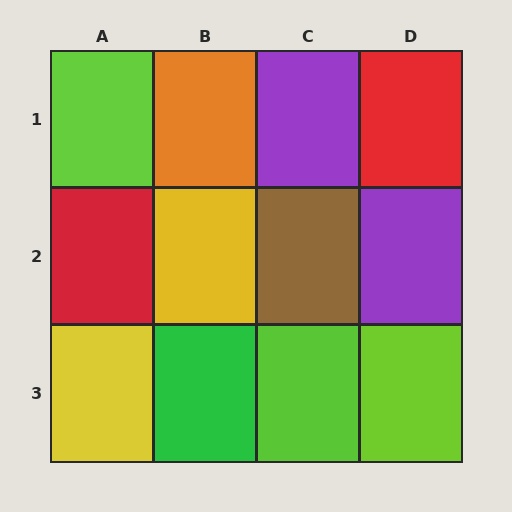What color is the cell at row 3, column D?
Lime.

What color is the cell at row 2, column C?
Brown.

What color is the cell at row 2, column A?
Red.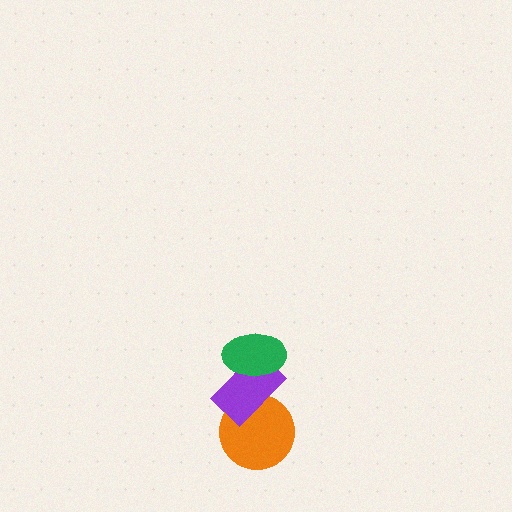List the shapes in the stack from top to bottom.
From top to bottom: the green ellipse, the purple rectangle, the orange circle.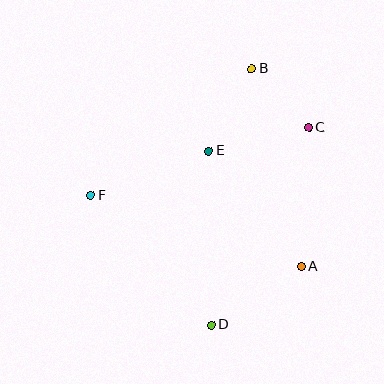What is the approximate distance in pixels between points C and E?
The distance between C and E is approximately 103 pixels.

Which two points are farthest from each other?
Points B and D are farthest from each other.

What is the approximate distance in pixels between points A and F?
The distance between A and F is approximately 222 pixels.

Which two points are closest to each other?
Points B and C are closest to each other.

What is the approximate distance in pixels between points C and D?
The distance between C and D is approximately 220 pixels.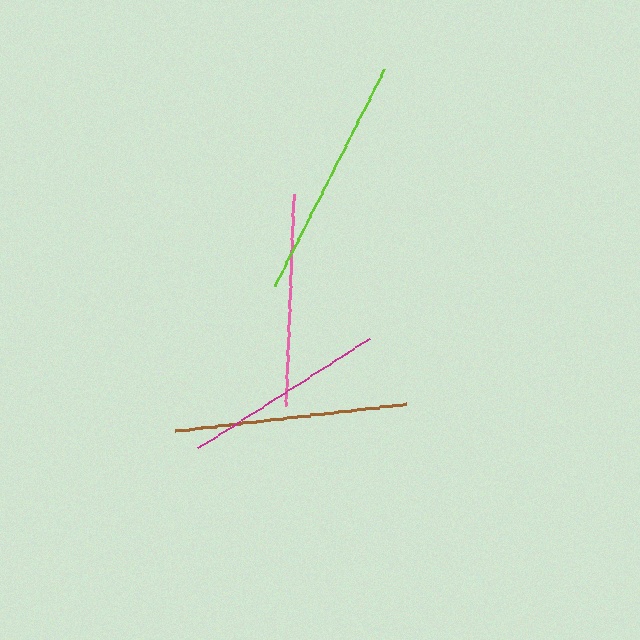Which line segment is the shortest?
The magenta line is the shortest at approximately 204 pixels.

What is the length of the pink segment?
The pink segment is approximately 212 pixels long.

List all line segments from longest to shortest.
From longest to shortest: lime, brown, pink, magenta.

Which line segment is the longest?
The lime line is the longest at approximately 243 pixels.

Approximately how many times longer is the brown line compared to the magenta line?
The brown line is approximately 1.1 times the length of the magenta line.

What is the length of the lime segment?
The lime segment is approximately 243 pixels long.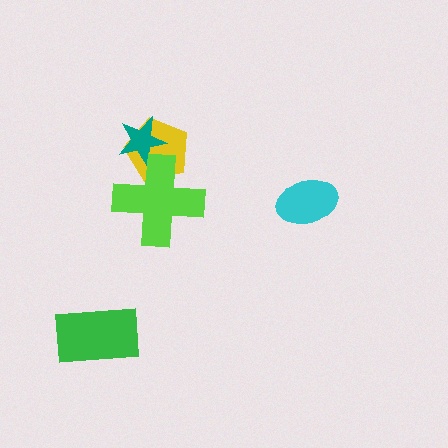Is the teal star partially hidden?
Yes, it is partially covered by another shape.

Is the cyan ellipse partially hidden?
No, no other shape covers it.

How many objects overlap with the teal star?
2 objects overlap with the teal star.